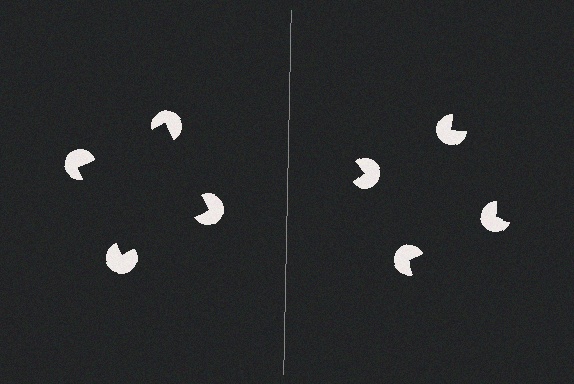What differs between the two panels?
The pac-man discs are positioned identically on both sides; only the wedge orientations differ. On the left they align to a square; on the right they are misaligned.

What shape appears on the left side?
An illusory square.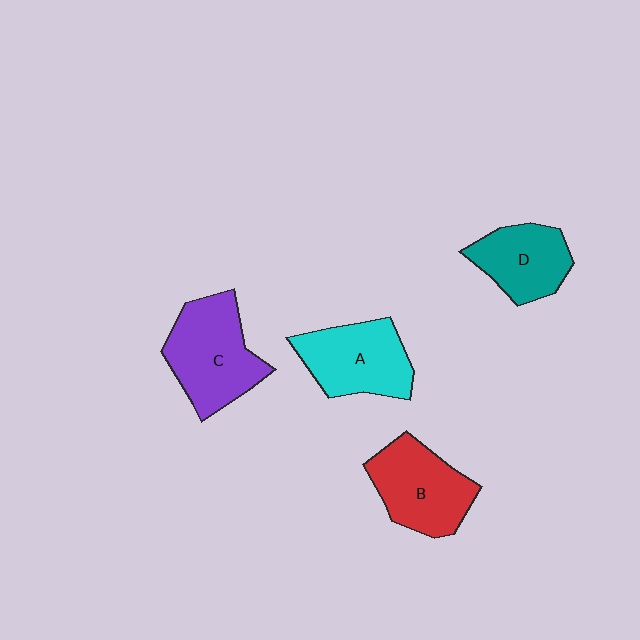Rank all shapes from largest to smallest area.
From largest to smallest: C (purple), B (red), A (cyan), D (teal).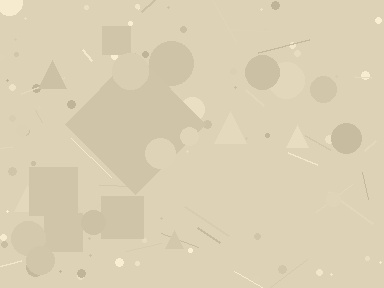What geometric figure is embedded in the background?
A diamond is embedded in the background.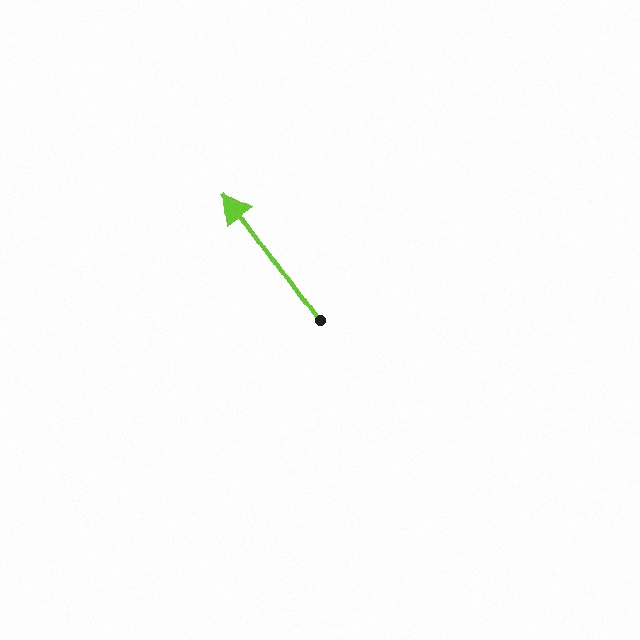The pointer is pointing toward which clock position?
Roughly 11 o'clock.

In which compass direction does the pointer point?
Northwest.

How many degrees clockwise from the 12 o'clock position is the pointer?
Approximately 324 degrees.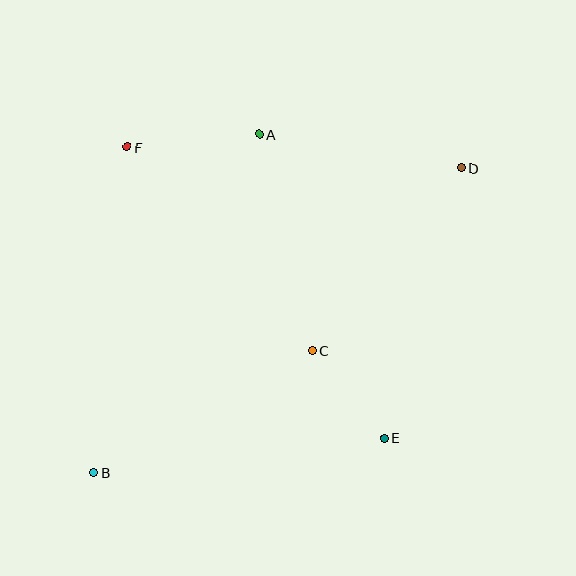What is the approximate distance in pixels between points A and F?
The distance between A and F is approximately 133 pixels.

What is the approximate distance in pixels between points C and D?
The distance between C and D is approximately 235 pixels.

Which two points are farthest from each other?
Points B and D are farthest from each other.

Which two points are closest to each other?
Points C and E are closest to each other.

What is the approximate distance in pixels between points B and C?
The distance between B and C is approximately 250 pixels.